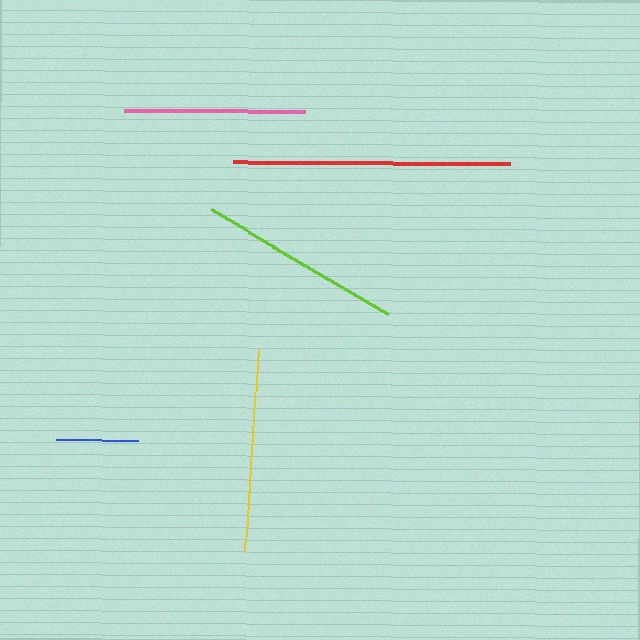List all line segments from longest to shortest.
From longest to shortest: red, lime, yellow, pink, blue.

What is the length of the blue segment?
The blue segment is approximately 81 pixels long.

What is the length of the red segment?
The red segment is approximately 277 pixels long.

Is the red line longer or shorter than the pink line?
The red line is longer than the pink line.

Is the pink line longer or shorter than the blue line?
The pink line is longer than the blue line.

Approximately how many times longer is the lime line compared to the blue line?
The lime line is approximately 2.5 times the length of the blue line.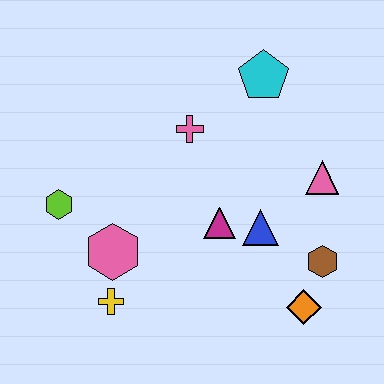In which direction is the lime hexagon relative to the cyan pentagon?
The lime hexagon is to the left of the cyan pentagon.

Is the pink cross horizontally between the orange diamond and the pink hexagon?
Yes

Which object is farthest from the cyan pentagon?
The yellow cross is farthest from the cyan pentagon.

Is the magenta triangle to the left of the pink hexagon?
No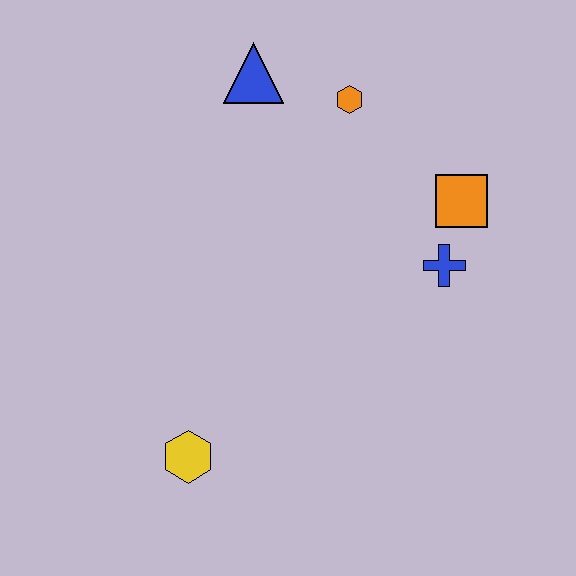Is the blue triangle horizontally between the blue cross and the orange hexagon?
No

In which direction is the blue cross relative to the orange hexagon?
The blue cross is below the orange hexagon.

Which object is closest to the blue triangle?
The orange hexagon is closest to the blue triangle.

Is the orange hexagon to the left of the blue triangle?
No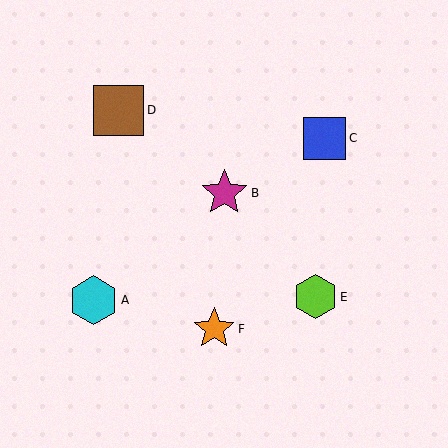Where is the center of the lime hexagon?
The center of the lime hexagon is at (315, 297).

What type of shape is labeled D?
Shape D is a brown square.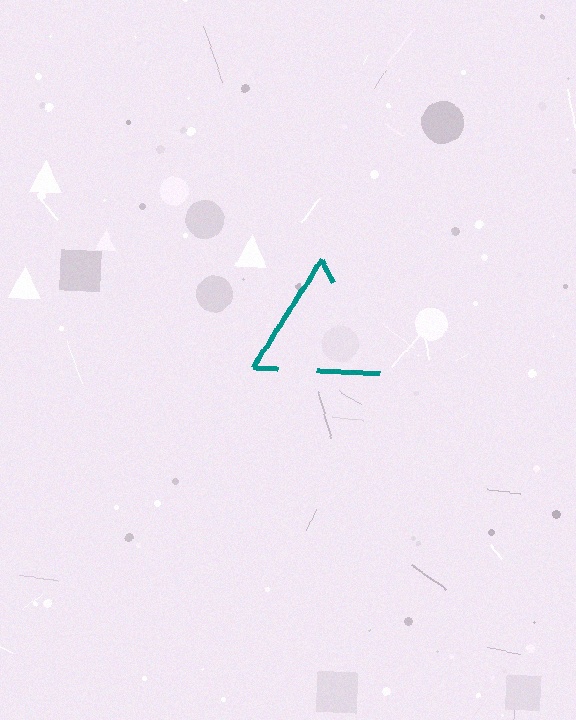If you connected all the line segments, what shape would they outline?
They would outline a triangle.